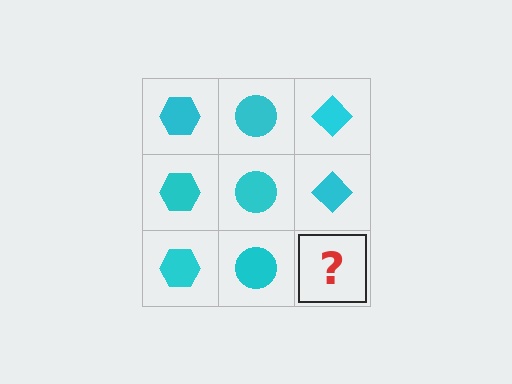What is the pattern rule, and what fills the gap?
The rule is that each column has a consistent shape. The gap should be filled with a cyan diamond.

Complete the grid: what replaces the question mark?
The question mark should be replaced with a cyan diamond.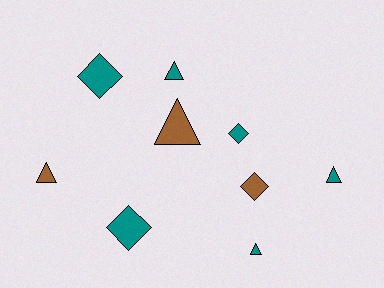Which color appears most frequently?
Teal, with 6 objects.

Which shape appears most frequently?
Triangle, with 5 objects.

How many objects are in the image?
There are 9 objects.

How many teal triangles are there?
There are 3 teal triangles.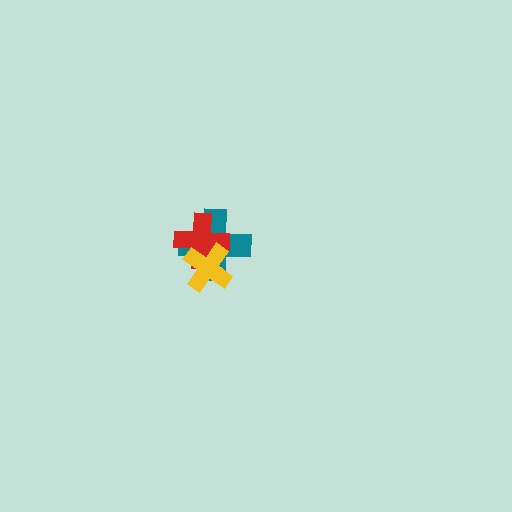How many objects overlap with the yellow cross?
2 objects overlap with the yellow cross.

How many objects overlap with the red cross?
2 objects overlap with the red cross.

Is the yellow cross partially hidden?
No, no other shape covers it.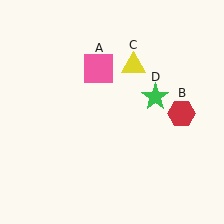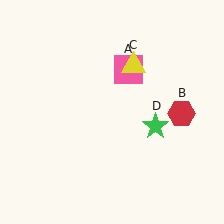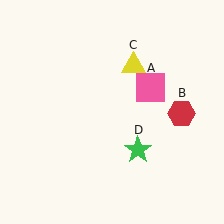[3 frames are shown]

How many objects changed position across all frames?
2 objects changed position: pink square (object A), green star (object D).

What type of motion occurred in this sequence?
The pink square (object A), green star (object D) rotated clockwise around the center of the scene.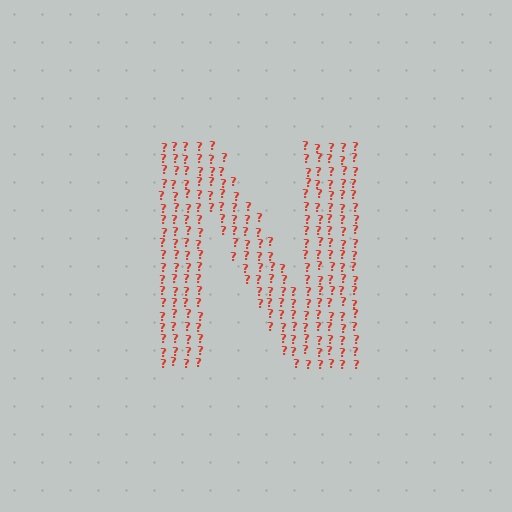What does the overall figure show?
The overall figure shows the letter N.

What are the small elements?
The small elements are question marks.